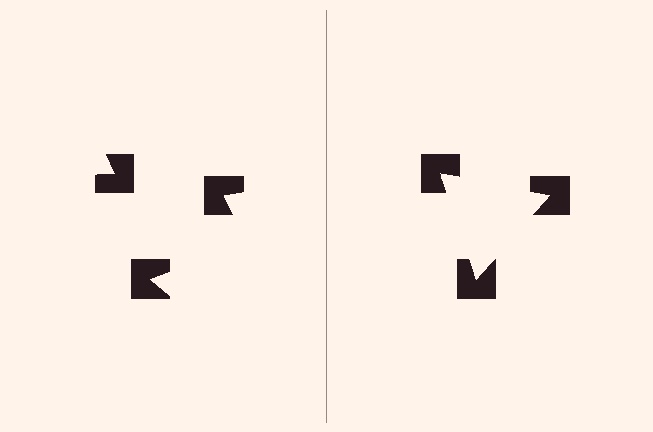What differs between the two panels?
The notched squares are positioned identically on both sides; only the wedge orientations differ. On the right they align to a triangle; on the left they are misaligned.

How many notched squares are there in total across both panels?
6 — 3 on each side.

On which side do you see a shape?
An illusory triangle appears on the right side. On the left side the wedge cuts are rotated, so no coherent shape forms.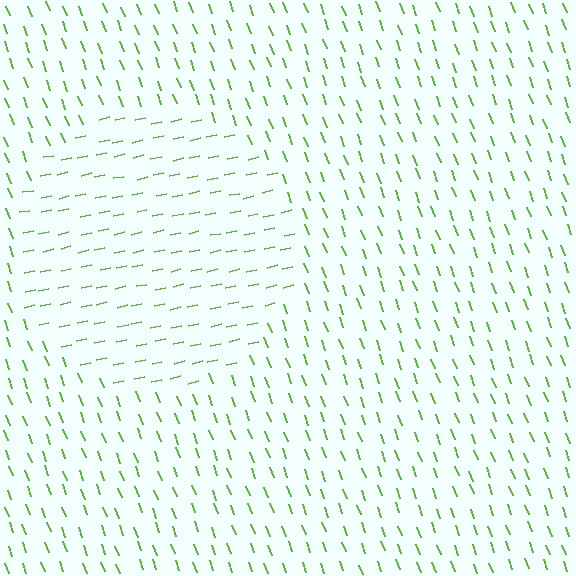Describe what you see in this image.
The image is filled with small lime line segments. A circle region in the image has lines oriented differently from the surrounding lines, creating a visible texture boundary.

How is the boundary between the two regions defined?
The boundary is defined purely by a change in line orientation (approximately 82 degrees difference). All lines are the same color and thickness.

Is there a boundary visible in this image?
Yes, there is a texture boundary formed by a change in line orientation.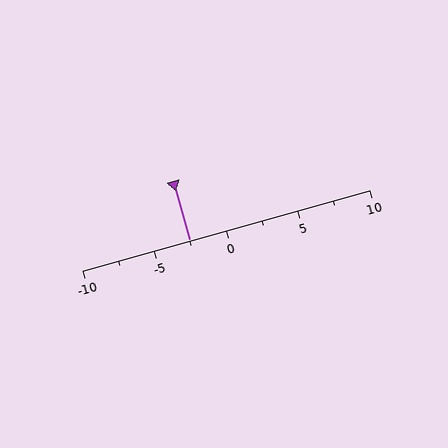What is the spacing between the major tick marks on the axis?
The major ticks are spaced 5 apart.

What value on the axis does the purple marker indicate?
The marker indicates approximately -2.5.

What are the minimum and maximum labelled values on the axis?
The axis runs from -10 to 10.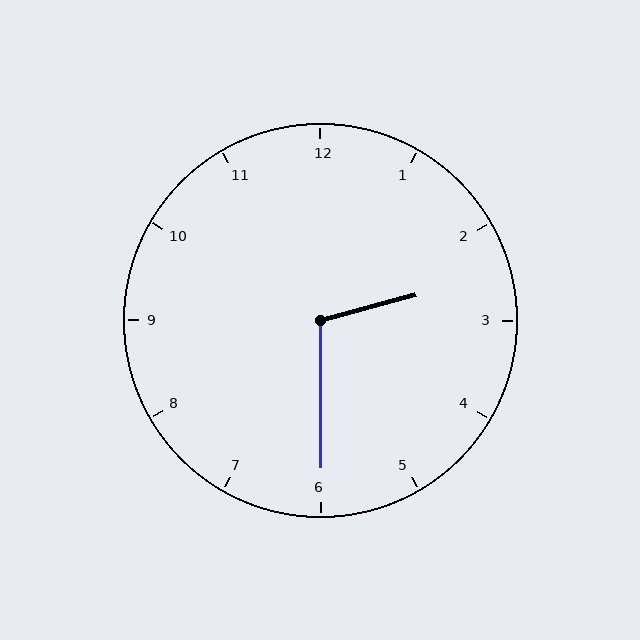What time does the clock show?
2:30.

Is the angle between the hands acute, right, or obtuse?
It is obtuse.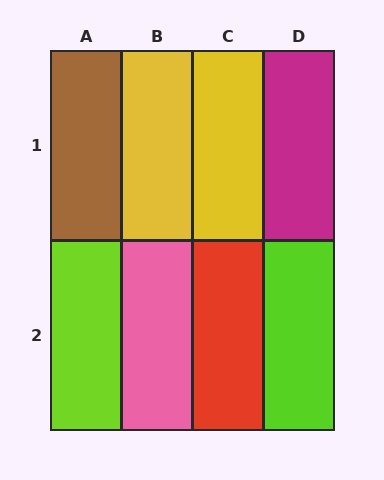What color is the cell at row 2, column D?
Lime.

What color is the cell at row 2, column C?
Red.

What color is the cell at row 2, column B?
Pink.